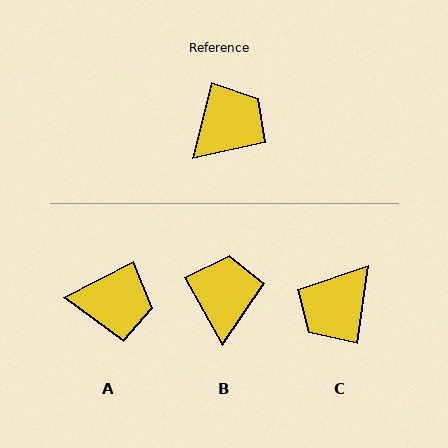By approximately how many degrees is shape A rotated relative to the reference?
Approximately 49 degrees clockwise.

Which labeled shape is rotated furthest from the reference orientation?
C, about 174 degrees away.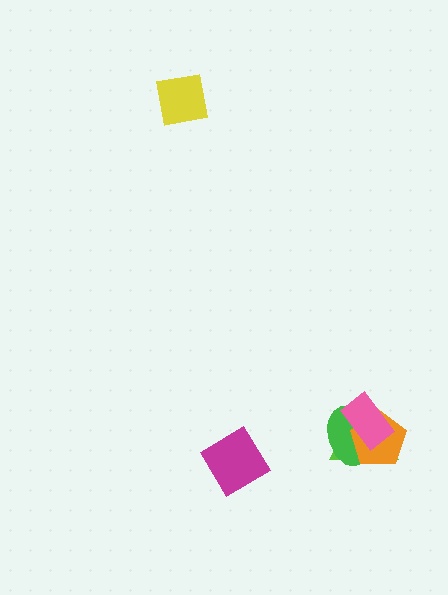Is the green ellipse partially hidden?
Yes, it is partially covered by another shape.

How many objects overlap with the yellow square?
0 objects overlap with the yellow square.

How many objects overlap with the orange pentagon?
3 objects overlap with the orange pentagon.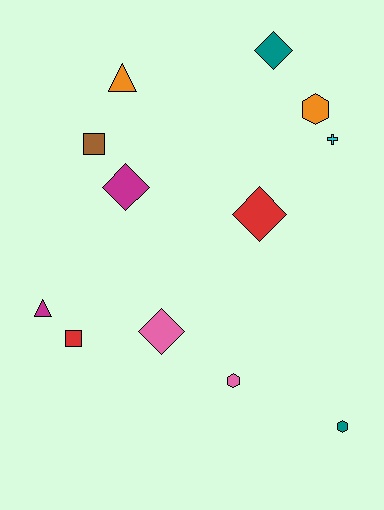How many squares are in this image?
There are 2 squares.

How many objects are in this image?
There are 12 objects.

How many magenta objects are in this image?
There are 2 magenta objects.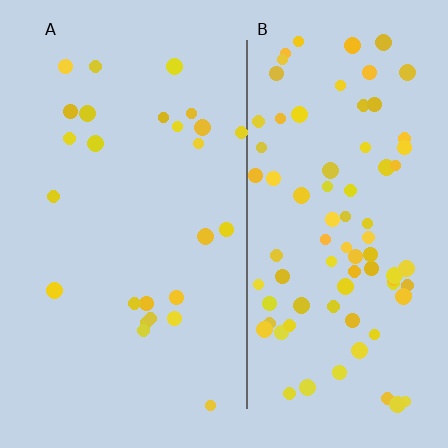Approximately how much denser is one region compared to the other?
Approximately 3.4× — region B over region A.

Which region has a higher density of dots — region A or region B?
B (the right).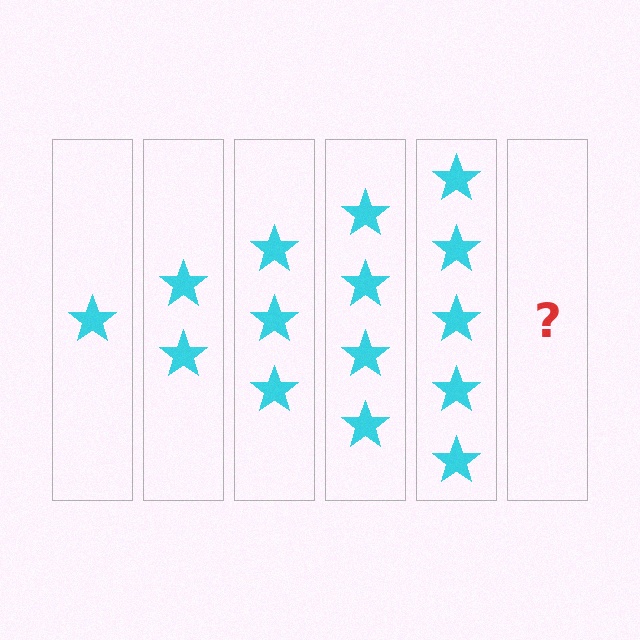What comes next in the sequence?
The next element should be 6 stars.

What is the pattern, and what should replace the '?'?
The pattern is that each step adds one more star. The '?' should be 6 stars.